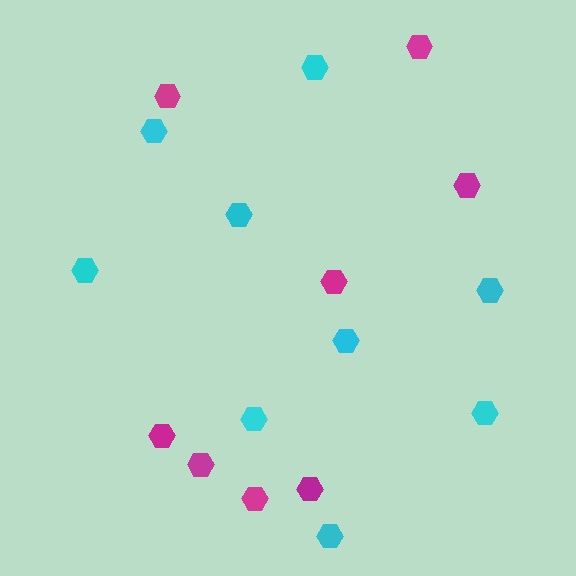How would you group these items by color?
There are 2 groups: one group of magenta hexagons (8) and one group of cyan hexagons (9).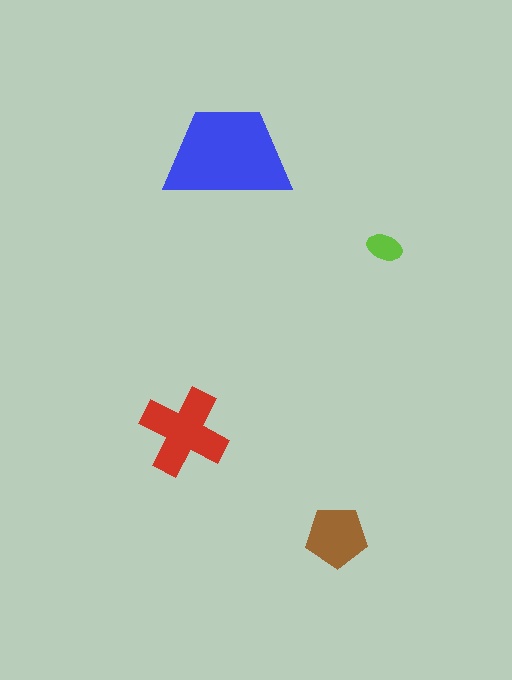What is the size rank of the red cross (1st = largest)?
2nd.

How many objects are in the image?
There are 4 objects in the image.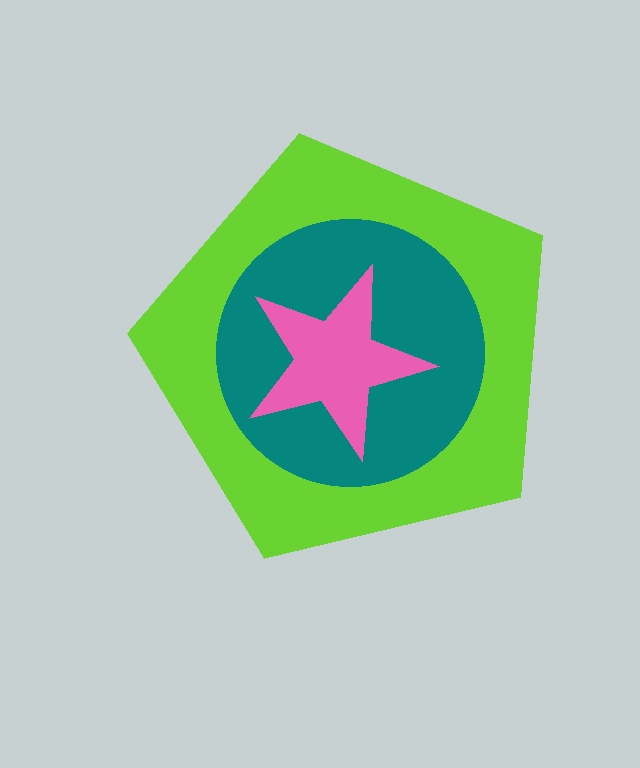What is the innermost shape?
The pink star.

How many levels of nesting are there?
3.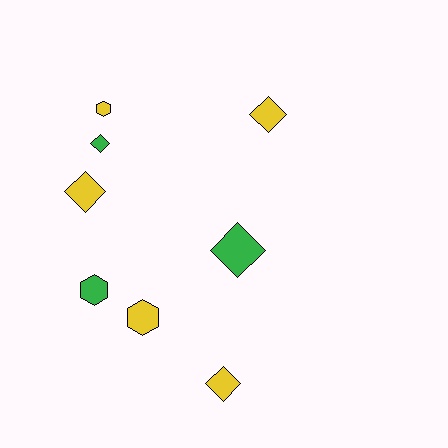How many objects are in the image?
There are 8 objects.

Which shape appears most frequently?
Diamond, with 5 objects.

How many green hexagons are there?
There is 1 green hexagon.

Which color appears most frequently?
Yellow, with 5 objects.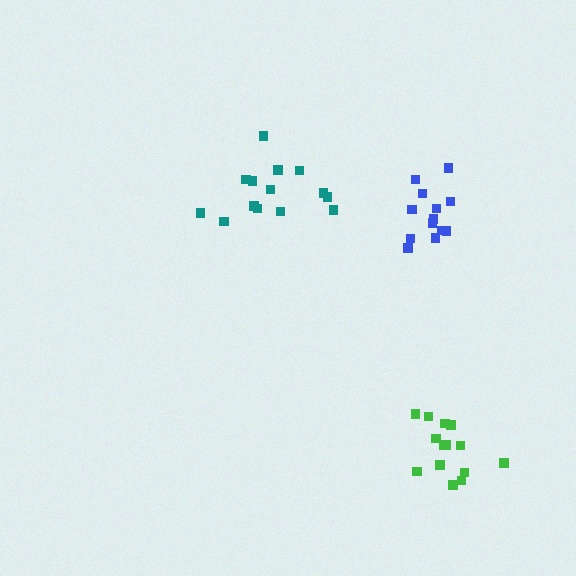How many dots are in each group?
Group 1: 14 dots, Group 2: 13 dots, Group 3: 14 dots (41 total).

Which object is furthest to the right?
The green cluster is rightmost.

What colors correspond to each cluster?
The clusters are colored: teal, blue, green.